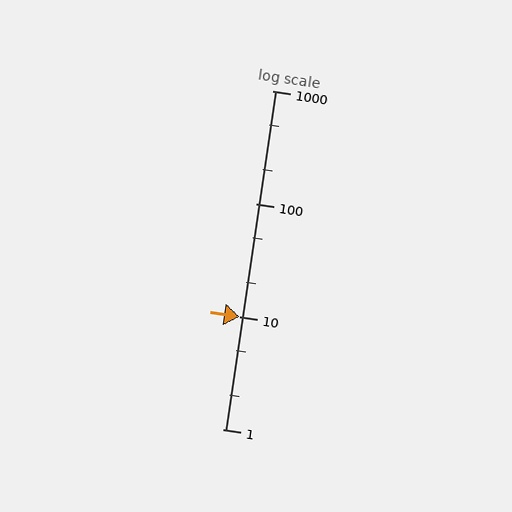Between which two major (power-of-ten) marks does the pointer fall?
The pointer is between 10 and 100.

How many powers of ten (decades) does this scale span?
The scale spans 3 decades, from 1 to 1000.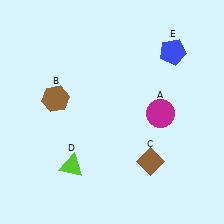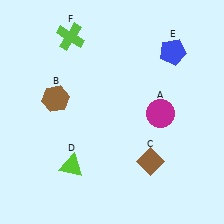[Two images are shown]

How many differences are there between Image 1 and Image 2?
There is 1 difference between the two images.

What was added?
A lime cross (F) was added in Image 2.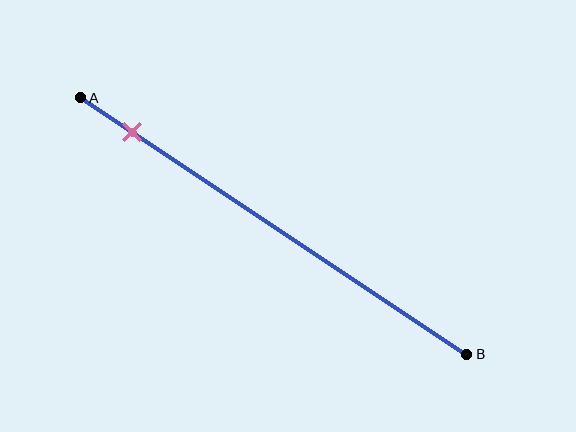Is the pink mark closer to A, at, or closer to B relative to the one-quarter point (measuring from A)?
The pink mark is closer to point A than the one-quarter point of segment AB.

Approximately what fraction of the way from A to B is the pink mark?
The pink mark is approximately 15% of the way from A to B.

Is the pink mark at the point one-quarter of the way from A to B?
No, the mark is at about 15% from A, not at the 25% one-quarter point.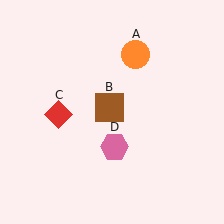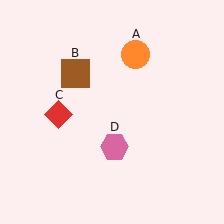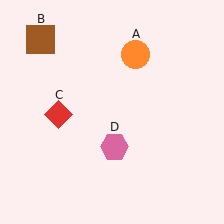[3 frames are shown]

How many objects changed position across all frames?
1 object changed position: brown square (object B).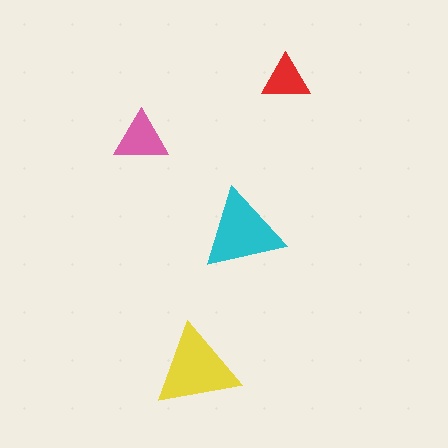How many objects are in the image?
There are 4 objects in the image.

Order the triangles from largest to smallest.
the yellow one, the cyan one, the pink one, the red one.